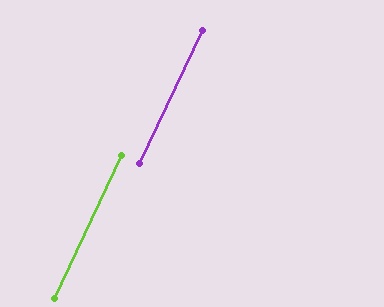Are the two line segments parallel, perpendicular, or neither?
Parallel — their directions differ by only 0.7°.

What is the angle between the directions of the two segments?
Approximately 1 degree.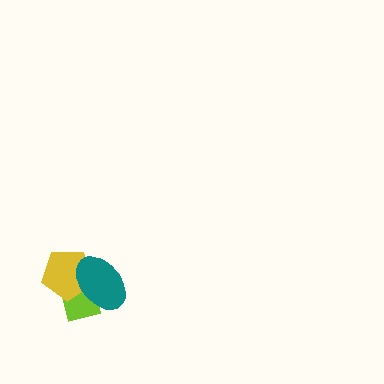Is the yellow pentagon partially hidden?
Yes, it is partially covered by another shape.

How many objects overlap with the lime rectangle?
2 objects overlap with the lime rectangle.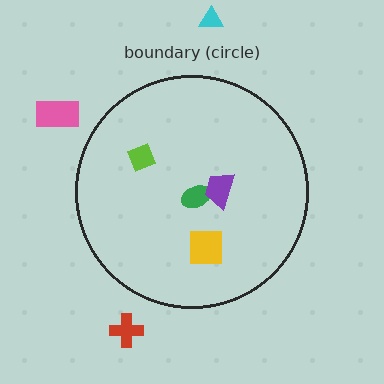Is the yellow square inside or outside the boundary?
Inside.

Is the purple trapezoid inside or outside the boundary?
Inside.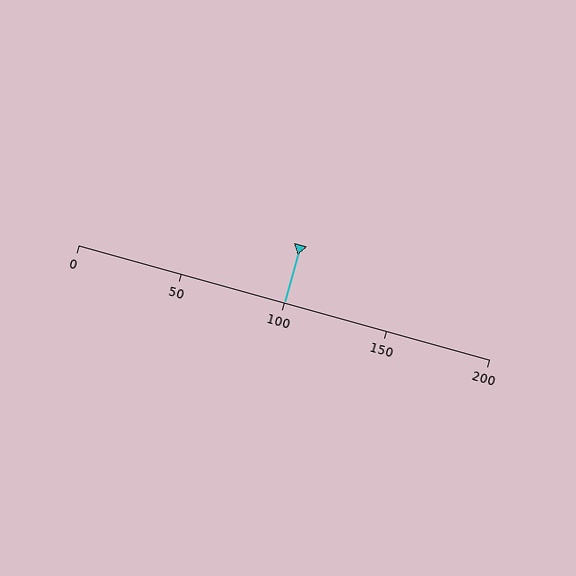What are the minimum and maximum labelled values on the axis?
The axis runs from 0 to 200.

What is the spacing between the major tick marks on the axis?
The major ticks are spaced 50 apart.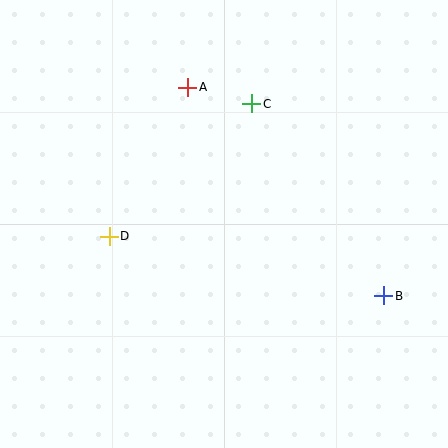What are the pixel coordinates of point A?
Point A is at (188, 87).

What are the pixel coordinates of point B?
Point B is at (384, 296).